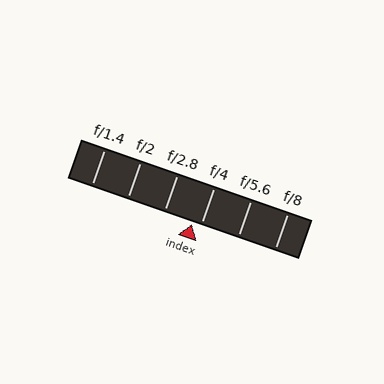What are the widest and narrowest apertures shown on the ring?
The widest aperture shown is f/1.4 and the narrowest is f/8.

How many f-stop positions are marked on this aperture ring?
There are 6 f-stop positions marked.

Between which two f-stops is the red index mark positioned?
The index mark is between f/2.8 and f/4.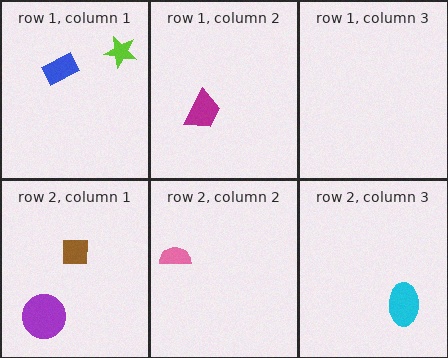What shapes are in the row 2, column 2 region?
The pink semicircle.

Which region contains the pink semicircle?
The row 2, column 2 region.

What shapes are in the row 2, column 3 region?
The cyan ellipse.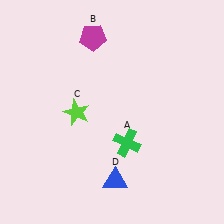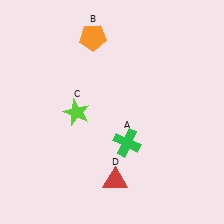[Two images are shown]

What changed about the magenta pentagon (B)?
In Image 1, B is magenta. In Image 2, it changed to orange.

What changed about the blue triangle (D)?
In Image 1, D is blue. In Image 2, it changed to red.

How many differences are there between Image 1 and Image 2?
There are 2 differences between the two images.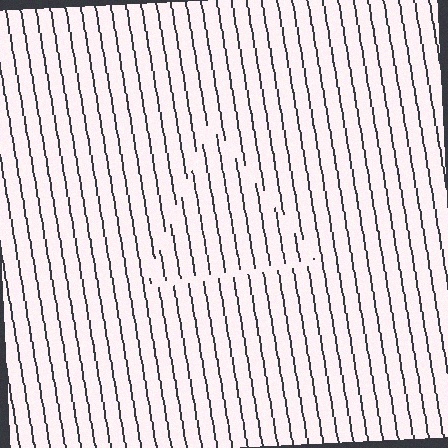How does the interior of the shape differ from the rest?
The interior of the shape contains the same grating, shifted by half a period — the contour is defined by the phase discontinuity where line-ends from the inner and outer gratings abut.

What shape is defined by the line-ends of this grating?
An illusory triangle. The interior of the shape contains the same grating, shifted by half a period — the contour is defined by the phase discontinuity where line-ends from the inner and outer gratings abut.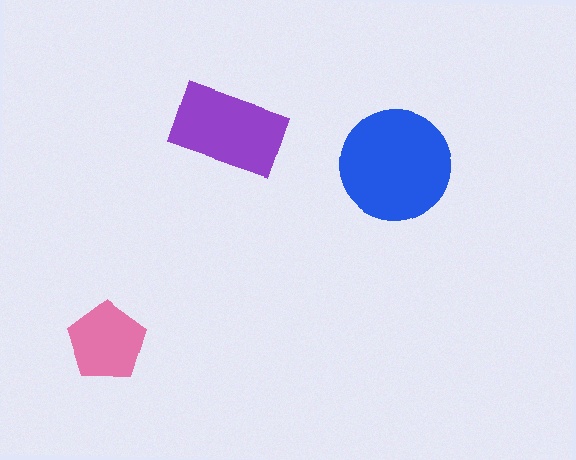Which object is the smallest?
The pink pentagon.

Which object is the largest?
The blue circle.